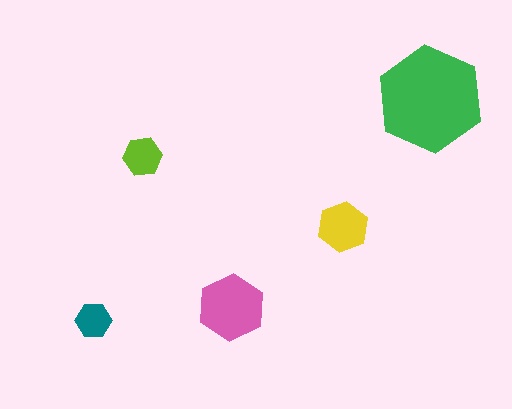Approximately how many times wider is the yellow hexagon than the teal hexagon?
About 1.5 times wider.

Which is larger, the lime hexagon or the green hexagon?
The green one.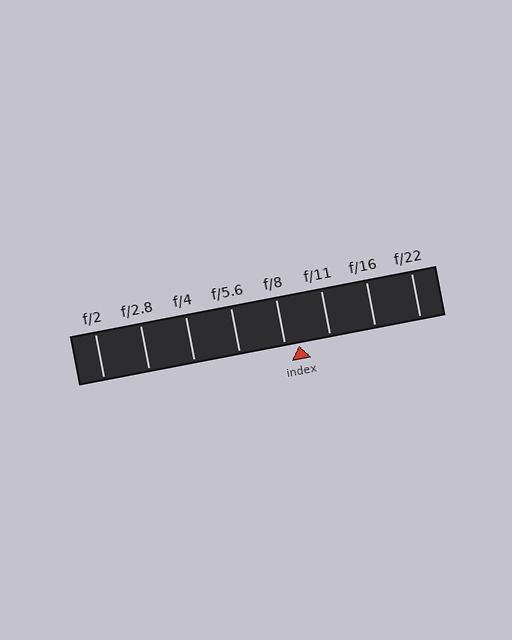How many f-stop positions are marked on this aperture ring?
There are 8 f-stop positions marked.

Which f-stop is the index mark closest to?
The index mark is closest to f/8.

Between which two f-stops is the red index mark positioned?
The index mark is between f/8 and f/11.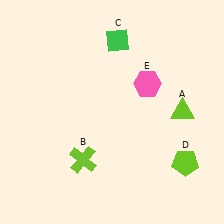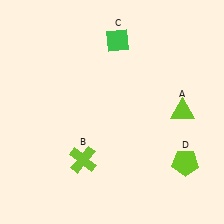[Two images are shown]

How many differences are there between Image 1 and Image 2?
There is 1 difference between the two images.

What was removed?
The pink hexagon (E) was removed in Image 2.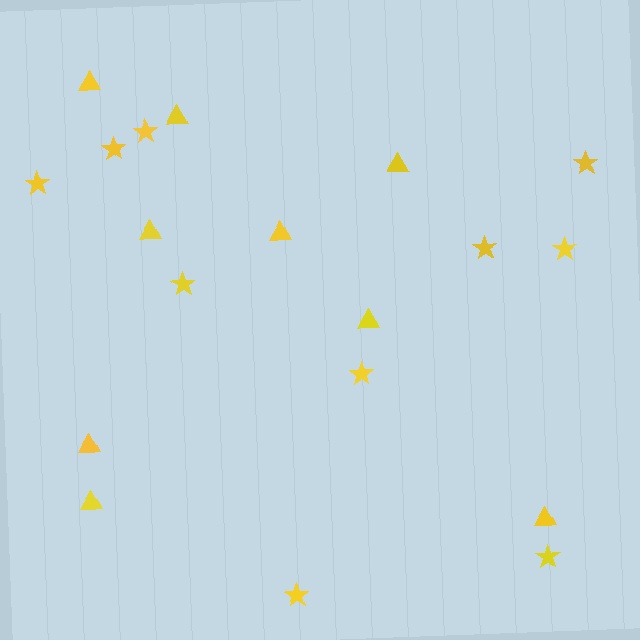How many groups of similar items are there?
There are 2 groups: one group of stars (10) and one group of triangles (9).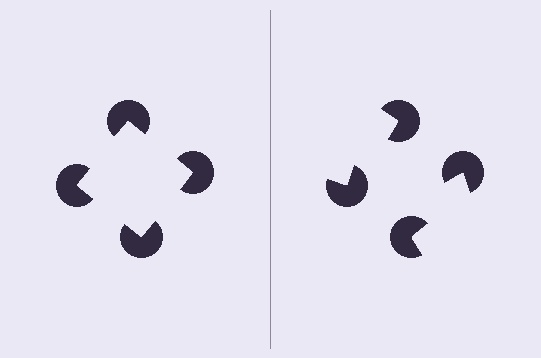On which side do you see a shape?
An illusory square appears on the left side. On the right side the wedge cuts are rotated, so no coherent shape forms.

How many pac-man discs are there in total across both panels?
8 — 4 on each side.